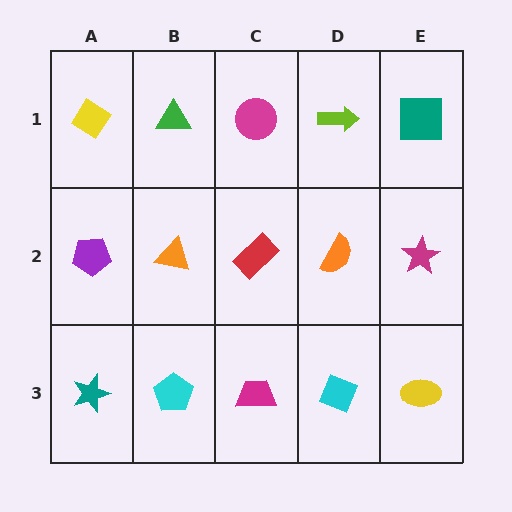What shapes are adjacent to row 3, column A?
A purple pentagon (row 2, column A), a cyan pentagon (row 3, column B).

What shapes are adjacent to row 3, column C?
A red rectangle (row 2, column C), a cyan pentagon (row 3, column B), a cyan diamond (row 3, column D).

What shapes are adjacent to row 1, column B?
An orange triangle (row 2, column B), a yellow diamond (row 1, column A), a magenta circle (row 1, column C).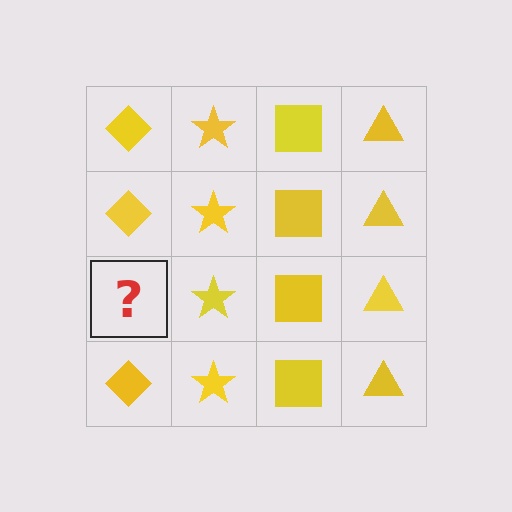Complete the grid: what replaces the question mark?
The question mark should be replaced with a yellow diamond.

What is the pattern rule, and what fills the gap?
The rule is that each column has a consistent shape. The gap should be filled with a yellow diamond.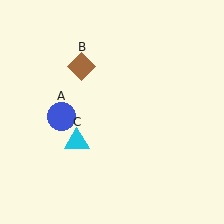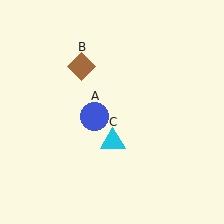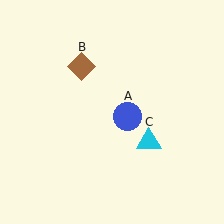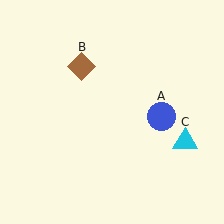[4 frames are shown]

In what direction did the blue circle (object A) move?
The blue circle (object A) moved right.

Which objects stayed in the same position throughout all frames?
Brown diamond (object B) remained stationary.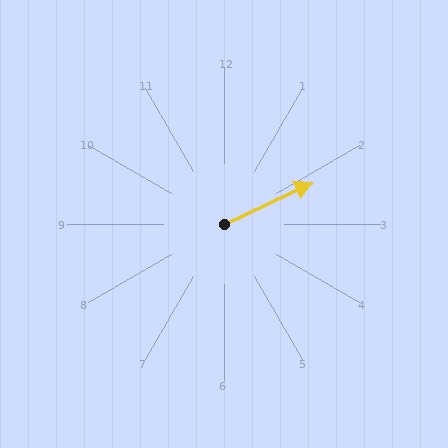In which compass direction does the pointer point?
Northeast.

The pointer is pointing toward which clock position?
Roughly 2 o'clock.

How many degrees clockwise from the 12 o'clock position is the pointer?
Approximately 65 degrees.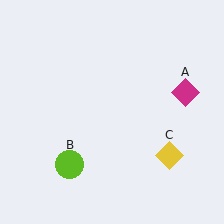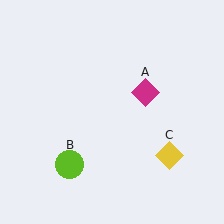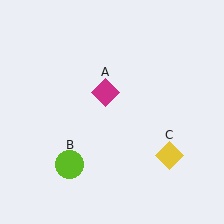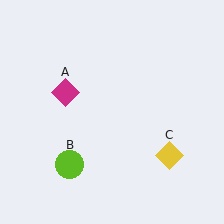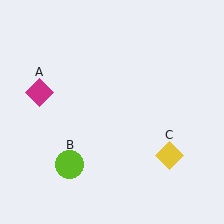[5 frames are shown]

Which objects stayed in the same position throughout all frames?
Lime circle (object B) and yellow diamond (object C) remained stationary.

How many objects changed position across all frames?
1 object changed position: magenta diamond (object A).